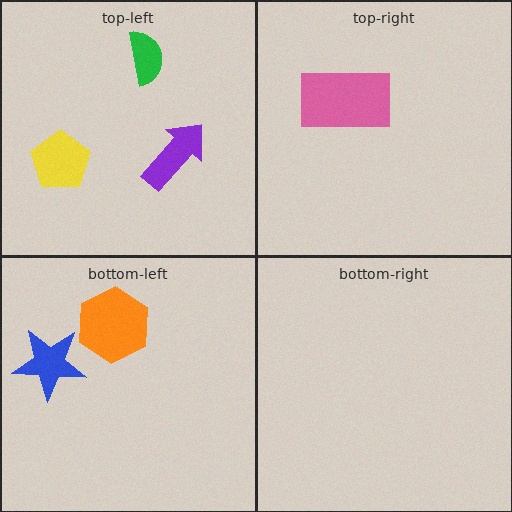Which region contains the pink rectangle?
The top-right region.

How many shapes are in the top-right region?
1.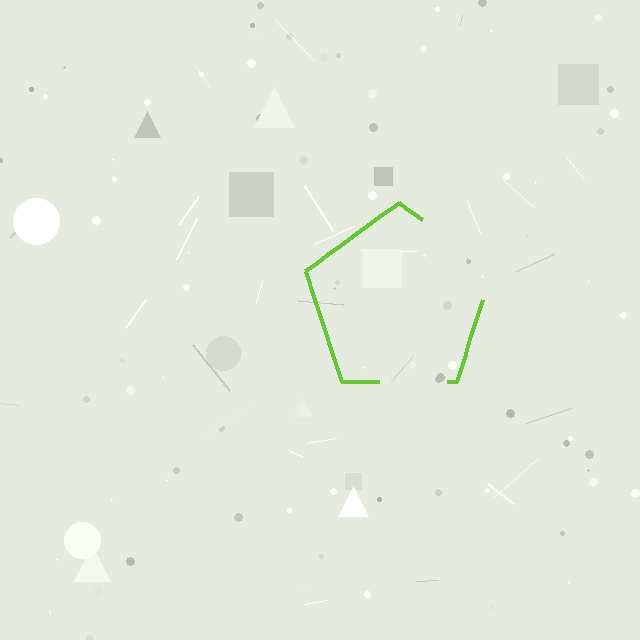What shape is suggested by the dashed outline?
The dashed outline suggests a pentagon.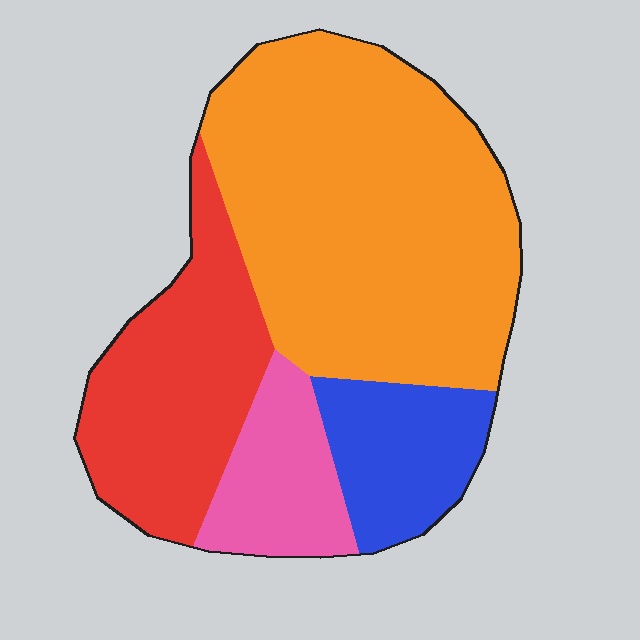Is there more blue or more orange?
Orange.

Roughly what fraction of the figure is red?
Red takes up less than a quarter of the figure.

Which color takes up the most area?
Orange, at roughly 50%.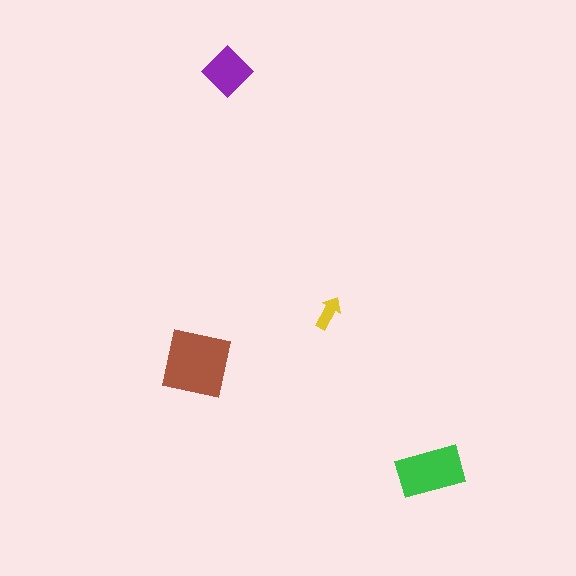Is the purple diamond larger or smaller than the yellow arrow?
Larger.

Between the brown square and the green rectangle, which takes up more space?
The brown square.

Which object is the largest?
The brown square.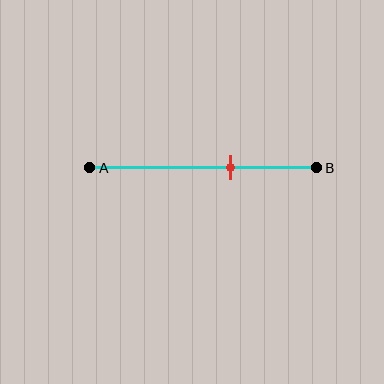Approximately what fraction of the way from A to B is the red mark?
The red mark is approximately 60% of the way from A to B.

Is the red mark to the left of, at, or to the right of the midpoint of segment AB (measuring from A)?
The red mark is to the right of the midpoint of segment AB.